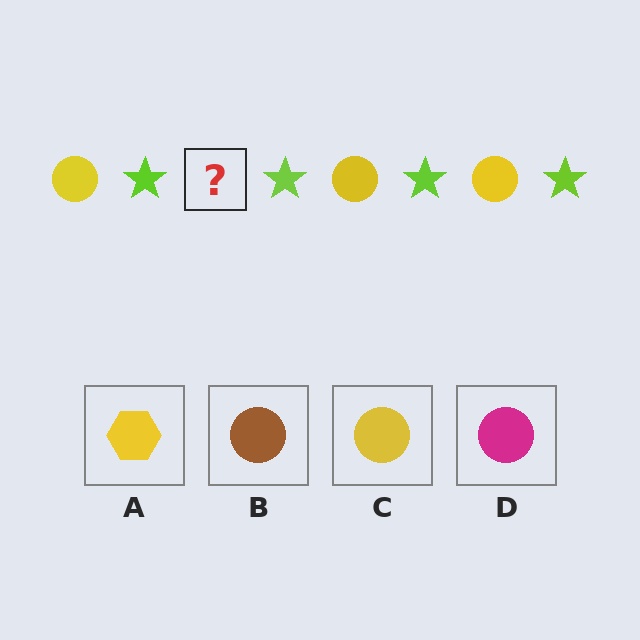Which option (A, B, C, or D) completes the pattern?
C.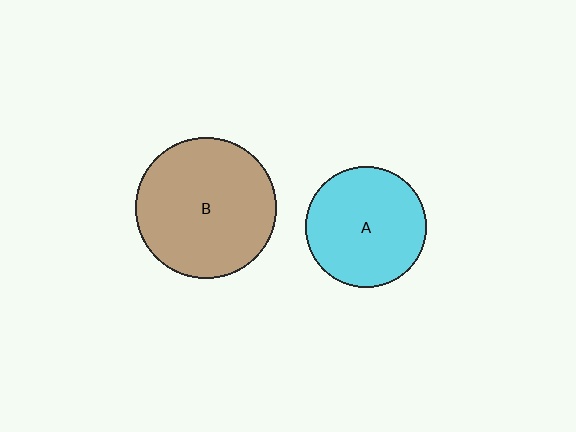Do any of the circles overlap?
No, none of the circles overlap.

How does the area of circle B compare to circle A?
Approximately 1.4 times.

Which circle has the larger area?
Circle B (brown).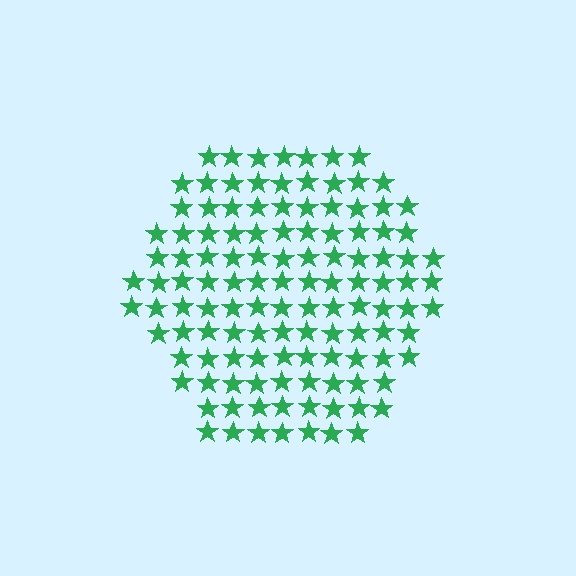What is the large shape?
The large shape is a hexagon.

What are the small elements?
The small elements are stars.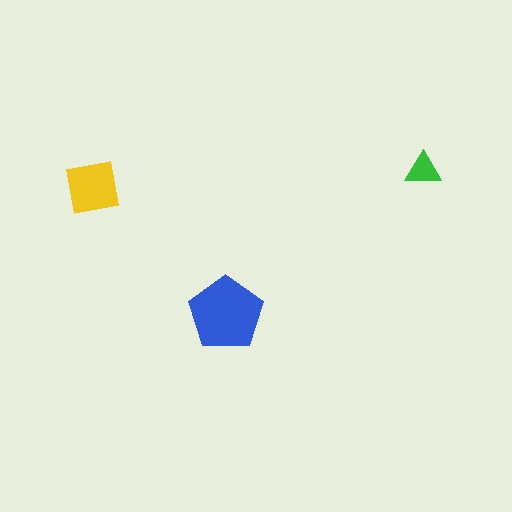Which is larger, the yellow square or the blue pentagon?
The blue pentagon.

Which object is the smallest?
The green triangle.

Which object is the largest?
The blue pentagon.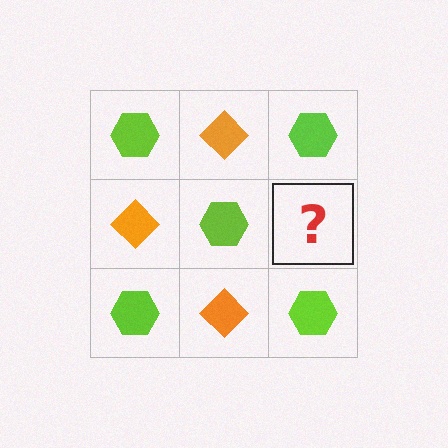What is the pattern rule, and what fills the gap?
The rule is that it alternates lime hexagon and orange diamond in a checkerboard pattern. The gap should be filled with an orange diamond.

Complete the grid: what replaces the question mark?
The question mark should be replaced with an orange diamond.